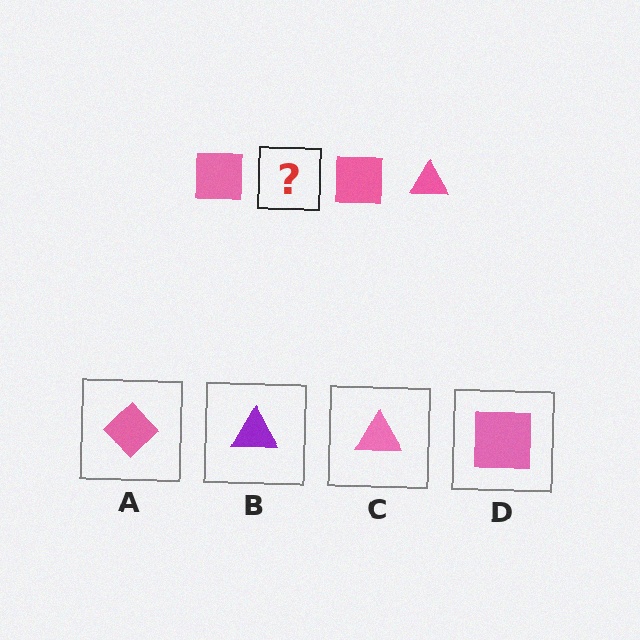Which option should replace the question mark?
Option C.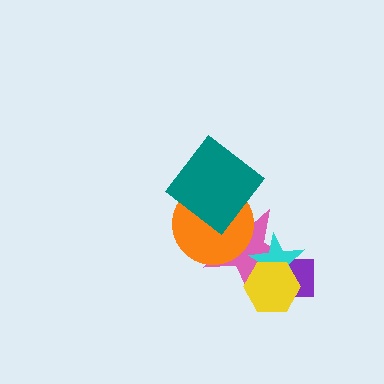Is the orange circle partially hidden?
Yes, it is partially covered by another shape.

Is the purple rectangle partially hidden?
Yes, it is partially covered by another shape.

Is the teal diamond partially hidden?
No, no other shape covers it.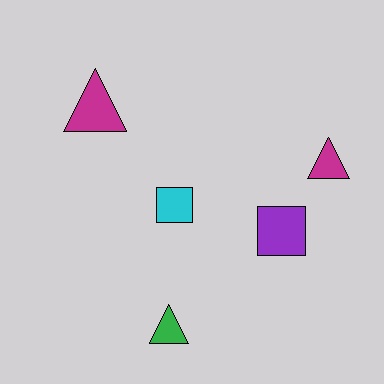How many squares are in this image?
There are 2 squares.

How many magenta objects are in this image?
There are 2 magenta objects.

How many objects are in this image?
There are 5 objects.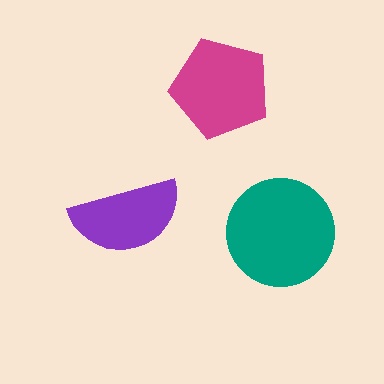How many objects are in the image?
There are 3 objects in the image.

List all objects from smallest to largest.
The purple semicircle, the magenta pentagon, the teal circle.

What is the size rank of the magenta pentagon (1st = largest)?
2nd.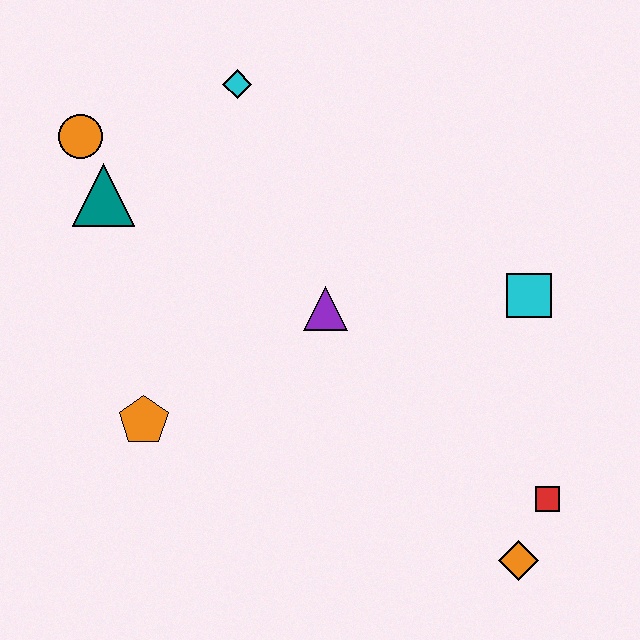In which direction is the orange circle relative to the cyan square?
The orange circle is to the left of the cyan square.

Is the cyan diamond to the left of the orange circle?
No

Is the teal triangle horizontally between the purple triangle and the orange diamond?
No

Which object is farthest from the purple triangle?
The orange diamond is farthest from the purple triangle.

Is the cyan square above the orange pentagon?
Yes